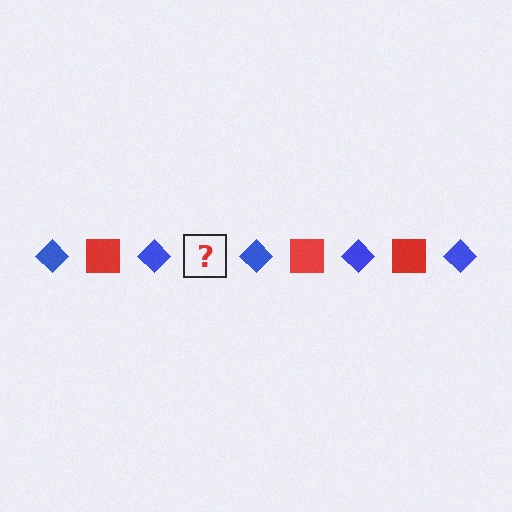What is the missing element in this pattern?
The missing element is a red square.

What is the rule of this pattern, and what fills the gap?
The rule is that the pattern alternates between blue diamond and red square. The gap should be filled with a red square.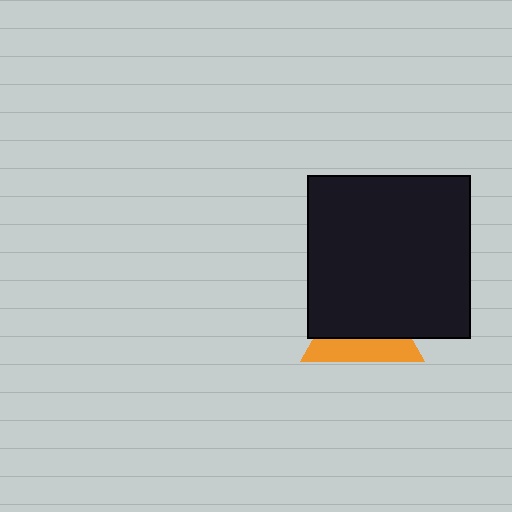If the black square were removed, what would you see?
You would see the complete orange triangle.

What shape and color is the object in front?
The object in front is a black square.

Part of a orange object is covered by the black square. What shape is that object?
It is a triangle.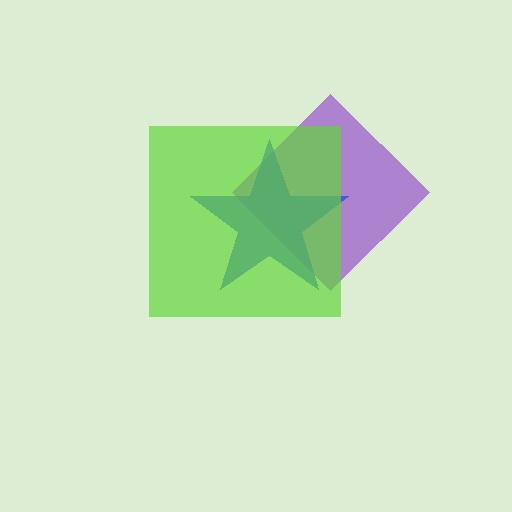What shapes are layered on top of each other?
The layered shapes are: a purple diamond, a blue star, a lime square.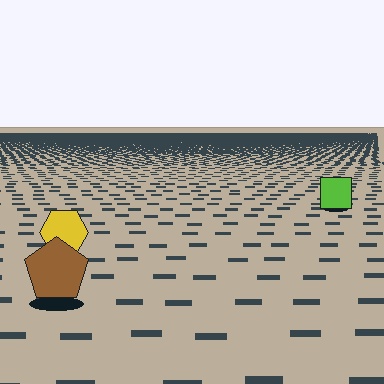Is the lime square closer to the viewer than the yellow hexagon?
No. The yellow hexagon is closer — you can tell from the texture gradient: the ground texture is coarser near it.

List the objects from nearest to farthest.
From nearest to farthest: the brown pentagon, the yellow hexagon, the lime square.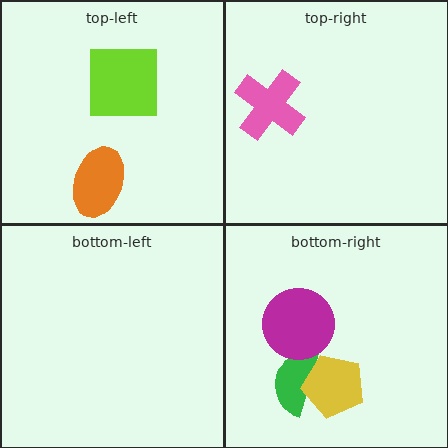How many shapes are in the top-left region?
2.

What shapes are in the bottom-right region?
The green semicircle, the magenta circle, the yellow pentagon.